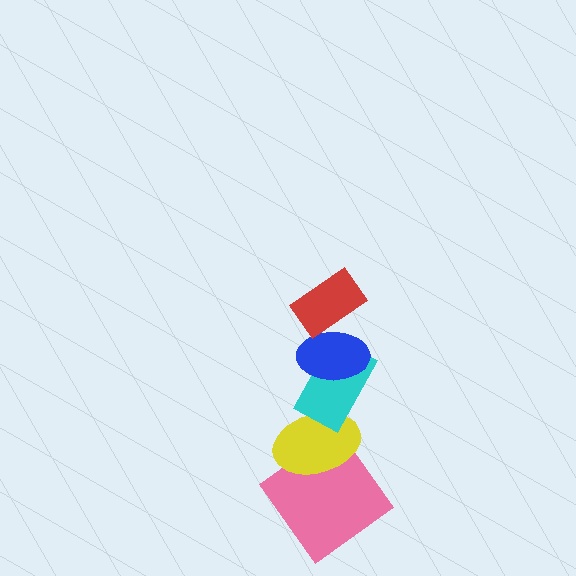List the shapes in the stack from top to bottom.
From top to bottom: the red rectangle, the blue ellipse, the cyan rectangle, the yellow ellipse, the pink diamond.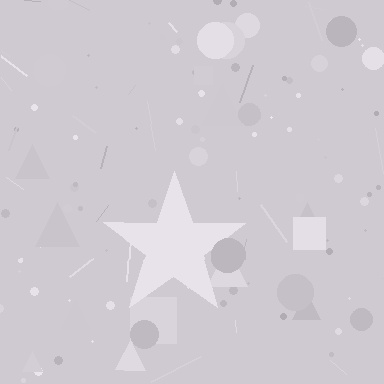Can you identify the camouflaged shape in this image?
The camouflaged shape is a star.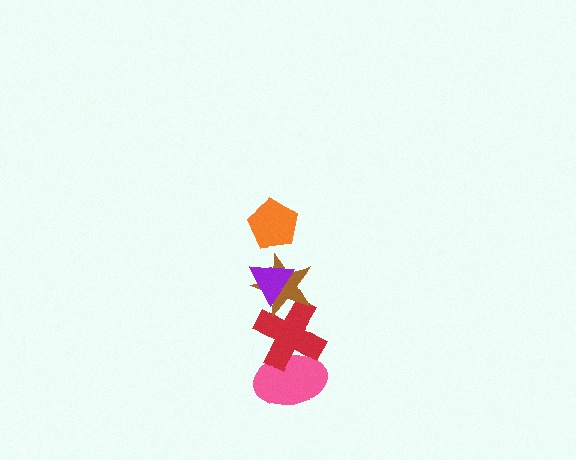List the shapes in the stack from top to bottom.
From top to bottom: the orange pentagon, the purple triangle, the brown star, the red cross, the pink ellipse.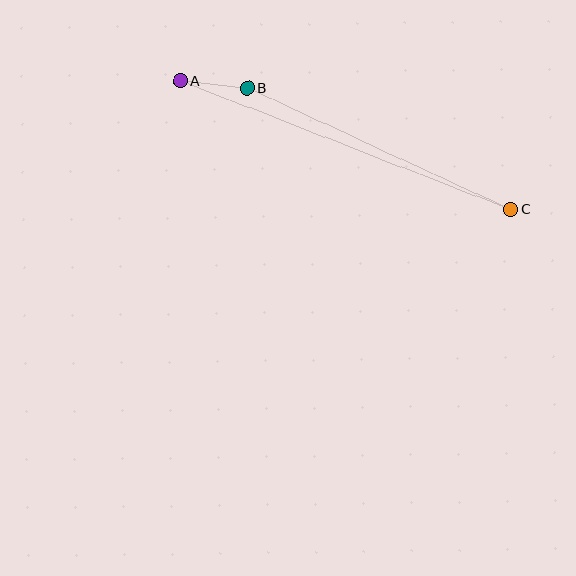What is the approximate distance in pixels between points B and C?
The distance between B and C is approximately 290 pixels.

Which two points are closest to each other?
Points A and B are closest to each other.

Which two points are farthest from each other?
Points A and C are farthest from each other.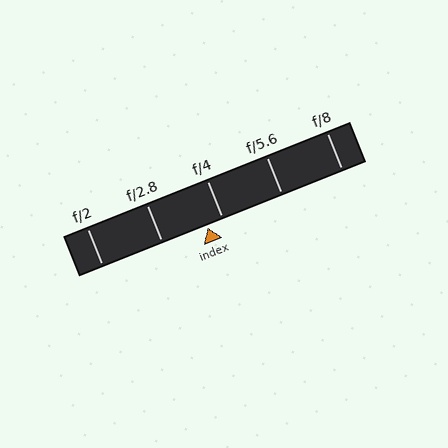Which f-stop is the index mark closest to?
The index mark is closest to f/4.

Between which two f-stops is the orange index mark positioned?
The index mark is between f/2.8 and f/4.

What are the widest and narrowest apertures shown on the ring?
The widest aperture shown is f/2 and the narrowest is f/8.